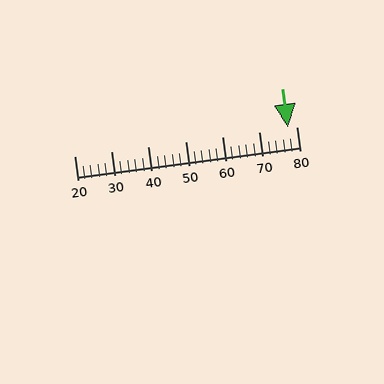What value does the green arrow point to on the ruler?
The green arrow points to approximately 78.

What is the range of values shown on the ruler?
The ruler shows values from 20 to 80.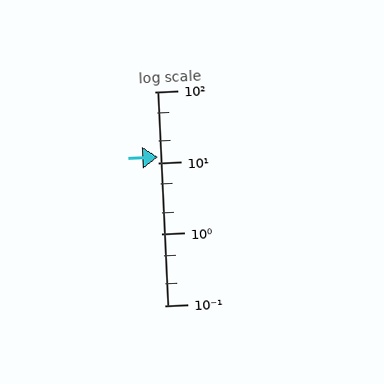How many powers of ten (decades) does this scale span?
The scale spans 3 decades, from 0.1 to 100.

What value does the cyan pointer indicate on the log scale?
The pointer indicates approximately 12.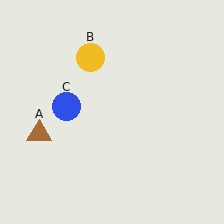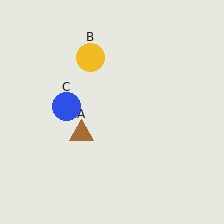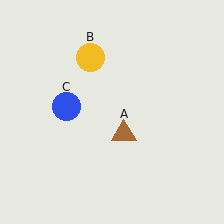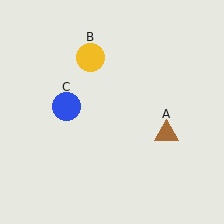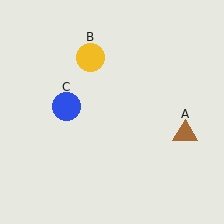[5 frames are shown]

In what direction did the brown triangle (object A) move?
The brown triangle (object A) moved right.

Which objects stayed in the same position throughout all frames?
Yellow circle (object B) and blue circle (object C) remained stationary.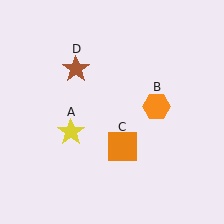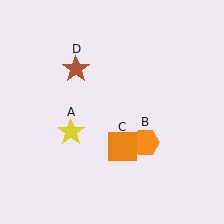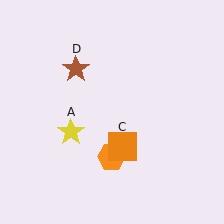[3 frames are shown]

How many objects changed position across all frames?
1 object changed position: orange hexagon (object B).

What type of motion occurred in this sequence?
The orange hexagon (object B) rotated clockwise around the center of the scene.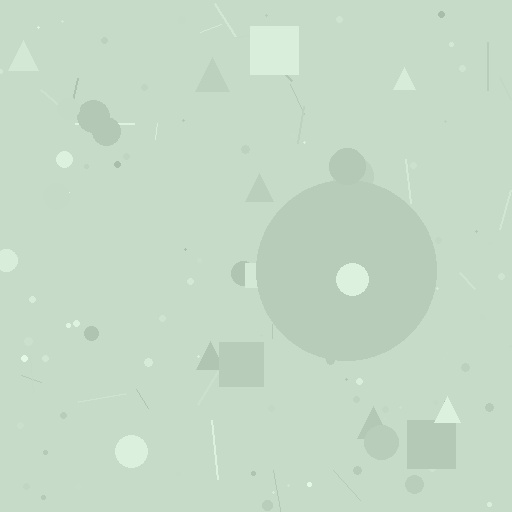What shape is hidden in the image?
A circle is hidden in the image.